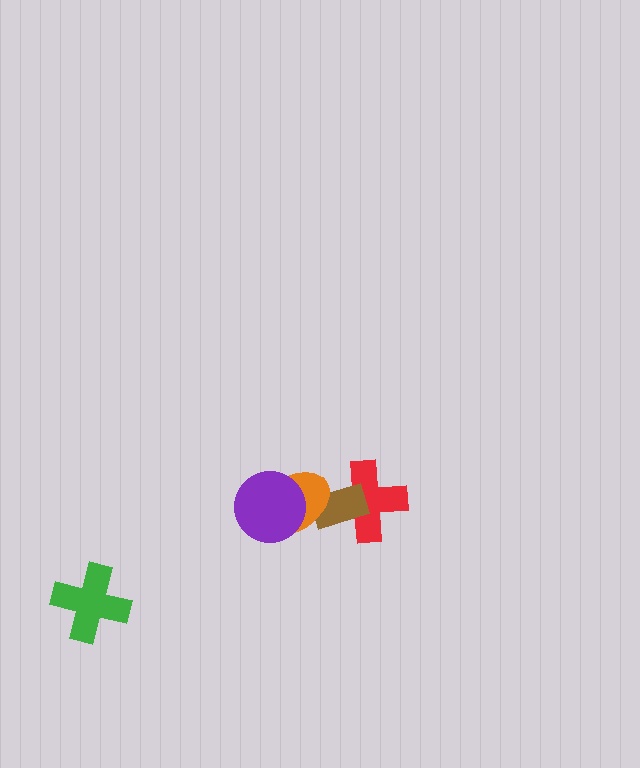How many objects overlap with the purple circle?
1 object overlaps with the purple circle.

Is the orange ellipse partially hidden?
Yes, it is partially covered by another shape.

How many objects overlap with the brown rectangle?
2 objects overlap with the brown rectangle.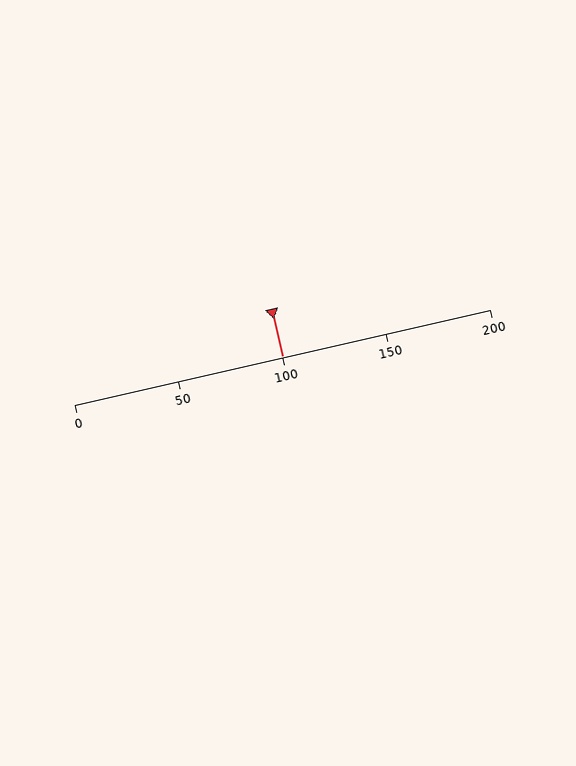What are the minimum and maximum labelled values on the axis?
The axis runs from 0 to 200.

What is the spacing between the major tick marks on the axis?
The major ticks are spaced 50 apart.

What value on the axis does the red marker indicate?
The marker indicates approximately 100.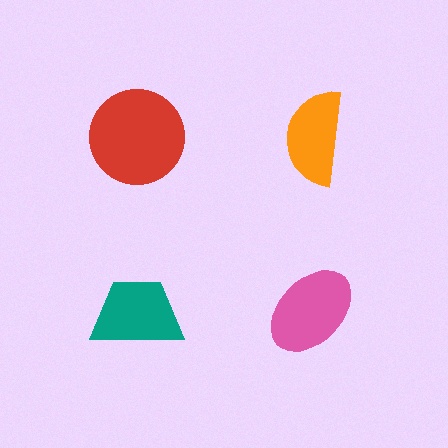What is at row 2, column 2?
A pink ellipse.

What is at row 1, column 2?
An orange semicircle.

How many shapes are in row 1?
2 shapes.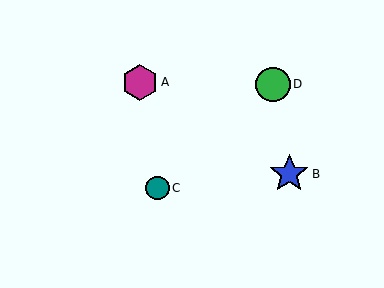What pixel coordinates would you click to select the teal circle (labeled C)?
Click at (158, 188) to select the teal circle C.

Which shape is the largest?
The blue star (labeled B) is the largest.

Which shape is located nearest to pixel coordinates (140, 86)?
The magenta hexagon (labeled A) at (140, 82) is nearest to that location.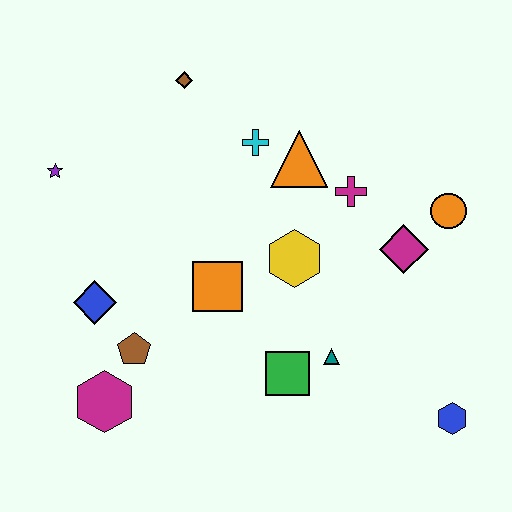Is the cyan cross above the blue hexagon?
Yes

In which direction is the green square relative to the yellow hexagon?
The green square is below the yellow hexagon.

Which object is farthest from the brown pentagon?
The orange circle is farthest from the brown pentagon.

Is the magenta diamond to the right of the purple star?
Yes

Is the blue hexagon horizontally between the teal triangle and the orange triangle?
No